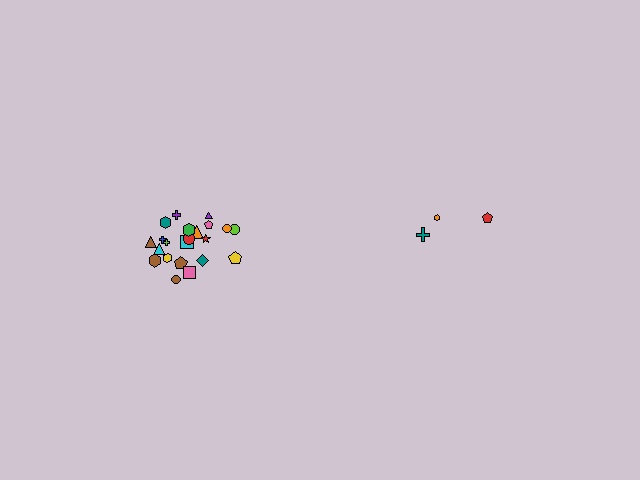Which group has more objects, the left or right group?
The left group.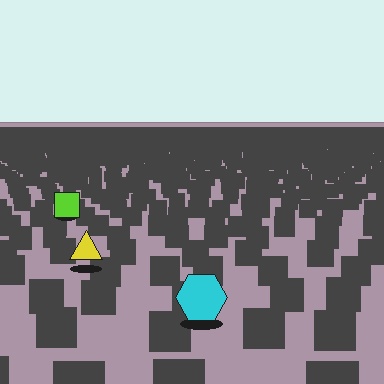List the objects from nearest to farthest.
From nearest to farthest: the cyan hexagon, the yellow triangle, the lime square.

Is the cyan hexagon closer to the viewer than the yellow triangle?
Yes. The cyan hexagon is closer — you can tell from the texture gradient: the ground texture is coarser near it.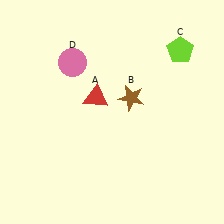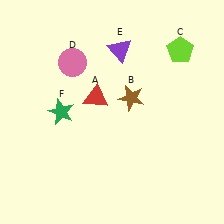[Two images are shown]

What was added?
A purple triangle (E), a green star (F) were added in Image 2.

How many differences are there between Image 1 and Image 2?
There are 2 differences between the two images.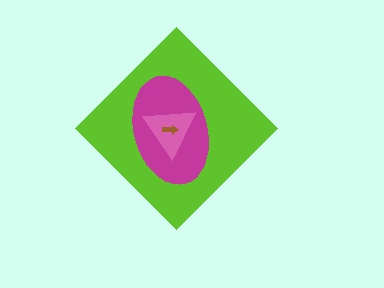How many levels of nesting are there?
4.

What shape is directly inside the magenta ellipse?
The pink triangle.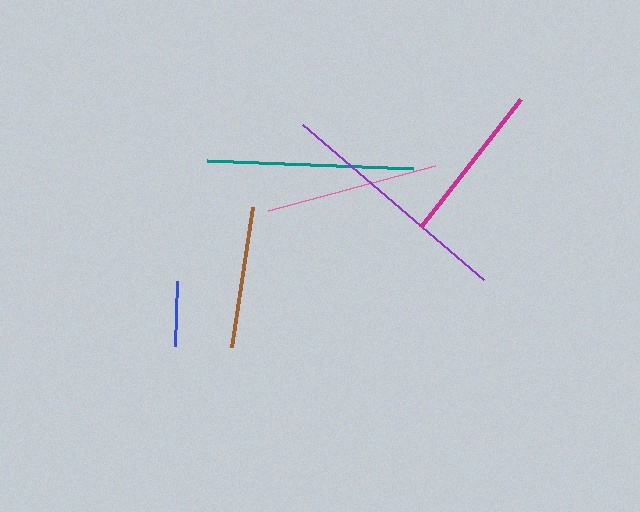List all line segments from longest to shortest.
From longest to shortest: purple, teal, pink, magenta, brown, blue.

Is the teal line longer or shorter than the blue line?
The teal line is longer than the blue line.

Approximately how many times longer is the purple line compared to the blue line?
The purple line is approximately 3.7 times the length of the blue line.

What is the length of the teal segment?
The teal segment is approximately 205 pixels long.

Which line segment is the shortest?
The blue line is the shortest at approximately 64 pixels.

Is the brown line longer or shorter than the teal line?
The teal line is longer than the brown line.